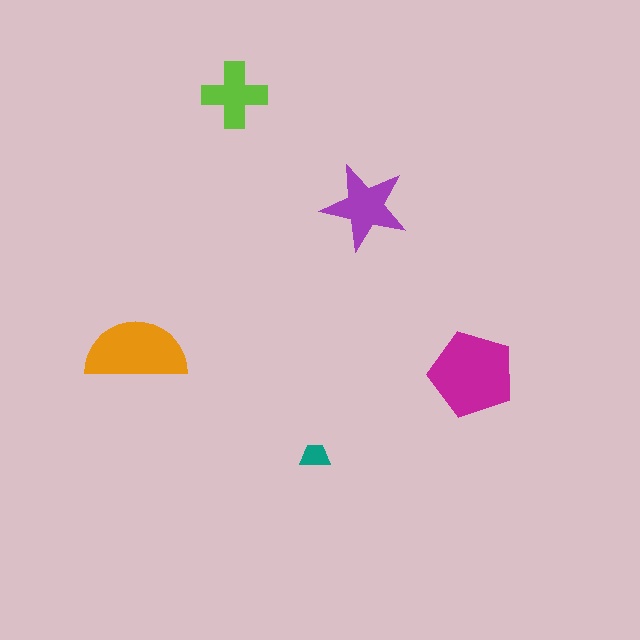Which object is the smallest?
The teal trapezoid.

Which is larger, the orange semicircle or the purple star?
The orange semicircle.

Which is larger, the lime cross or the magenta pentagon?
The magenta pentagon.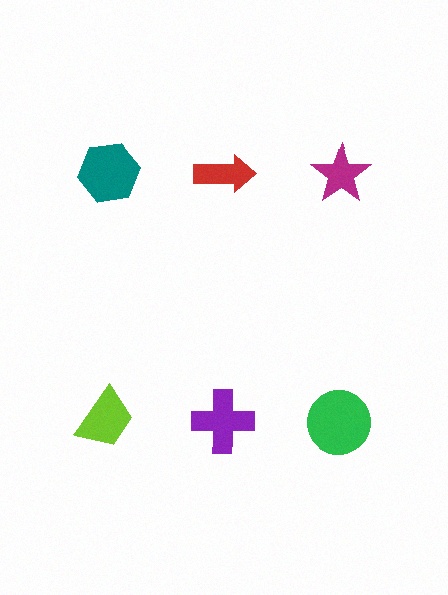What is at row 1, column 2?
A red arrow.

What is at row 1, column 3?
A magenta star.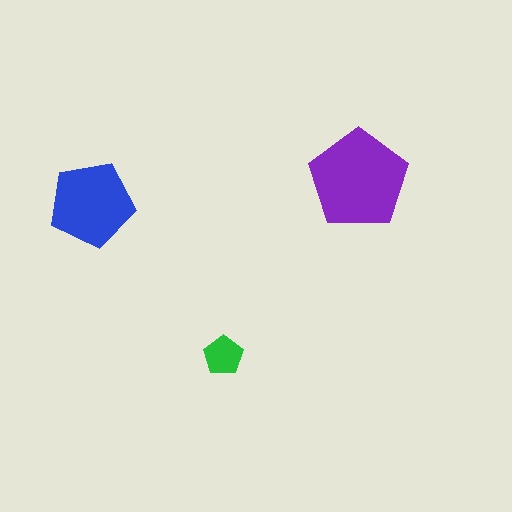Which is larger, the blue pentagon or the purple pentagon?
The purple one.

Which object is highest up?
The purple pentagon is topmost.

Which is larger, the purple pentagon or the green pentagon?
The purple one.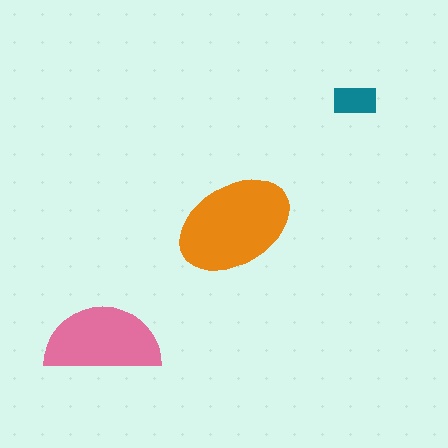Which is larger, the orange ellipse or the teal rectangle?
The orange ellipse.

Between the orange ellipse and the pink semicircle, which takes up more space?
The orange ellipse.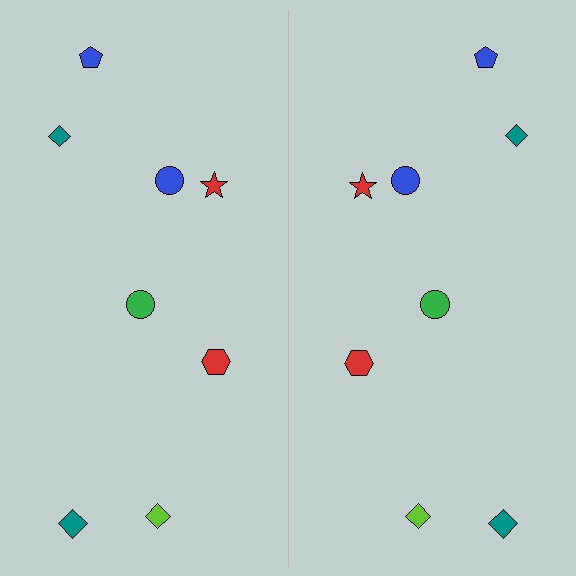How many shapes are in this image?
There are 16 shapes in this image.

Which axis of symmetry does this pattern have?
The pattern has a vertical axis of symmetry running through the center of the image.